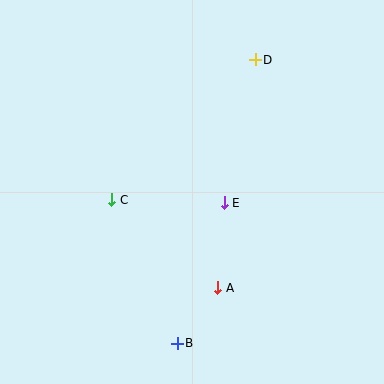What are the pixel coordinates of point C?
Point C is at (112, 200).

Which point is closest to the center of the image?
Point E at (224, 203) is closest to the center.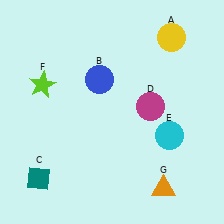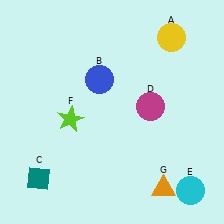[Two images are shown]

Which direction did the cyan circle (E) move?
The cyan circle (E) moved down.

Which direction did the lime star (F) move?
The lime star (F) moved down.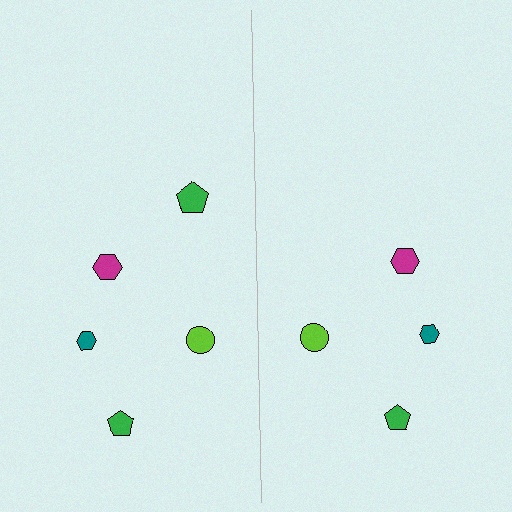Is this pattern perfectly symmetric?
No, the pattern is not perfectly symmetric. A green pentagon is missing from the right side.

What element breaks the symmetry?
A green pentagon is missing from the right side.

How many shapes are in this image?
There are 9 shapes in this image.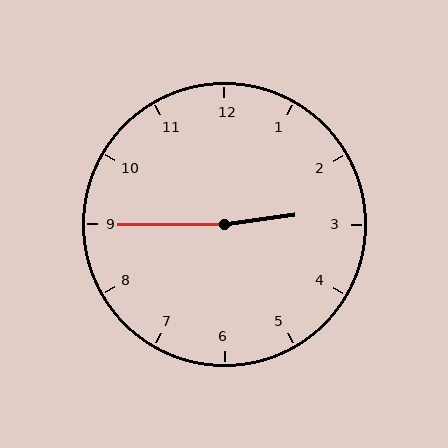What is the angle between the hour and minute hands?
Approximately 172 degrees.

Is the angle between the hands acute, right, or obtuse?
It is obtuse.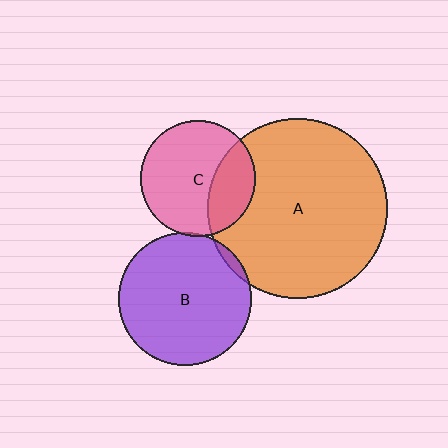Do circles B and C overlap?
Yes.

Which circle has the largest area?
Circle A (orange).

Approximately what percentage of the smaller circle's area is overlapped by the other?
Approximately 5%.